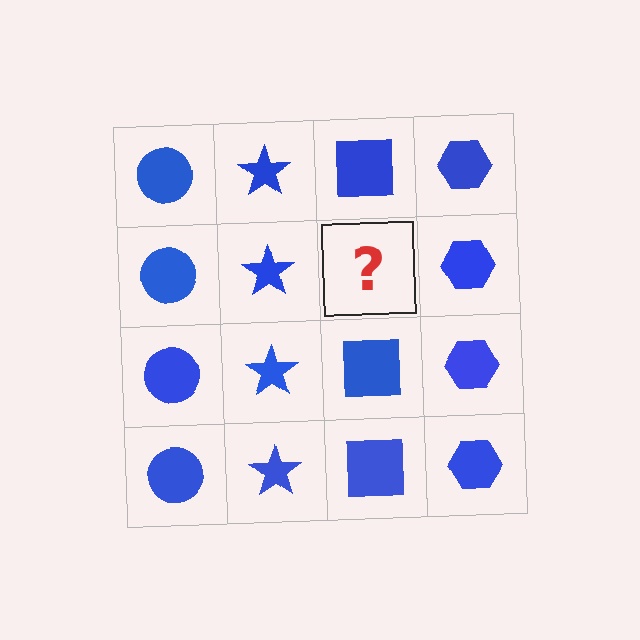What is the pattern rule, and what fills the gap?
The rule is that each column has a consistent shape. The gap should be filled with a blue square.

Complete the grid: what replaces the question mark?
The question mark should be replaced with a blue square.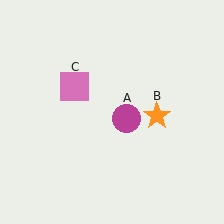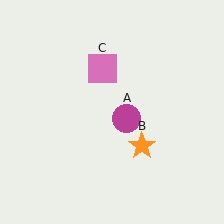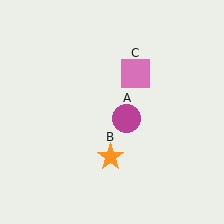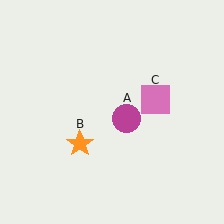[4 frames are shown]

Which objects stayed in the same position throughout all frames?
Magenta circle (object A) remained stationary.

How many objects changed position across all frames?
2 objects changed position: orange star (object B), pink square (object C).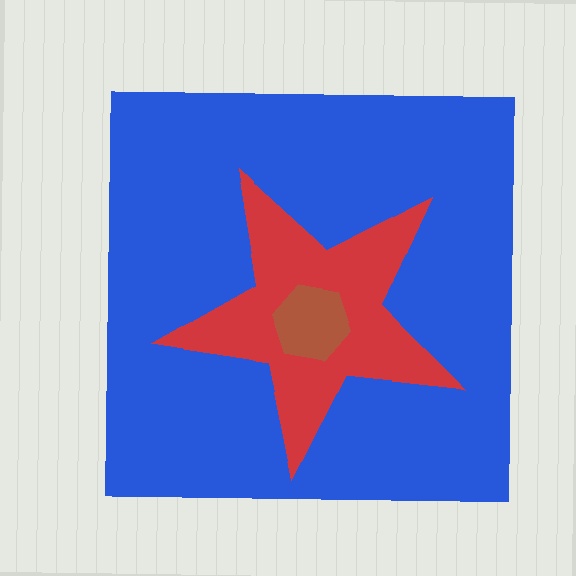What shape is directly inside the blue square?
The red star.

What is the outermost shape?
The blue square.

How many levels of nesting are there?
3.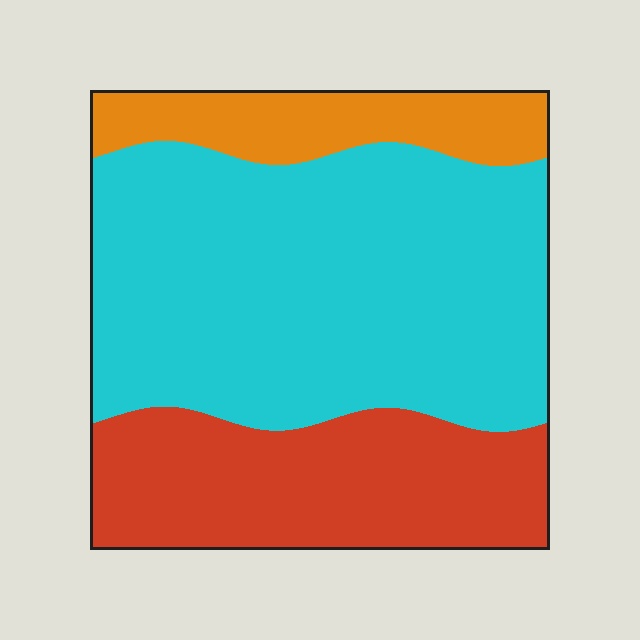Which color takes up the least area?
Orange, at roughly 15%.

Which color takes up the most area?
Cyan, at roughly 60%.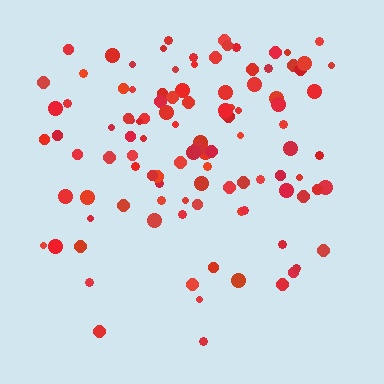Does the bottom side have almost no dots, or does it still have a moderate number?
Still a moderate number, just noticeably fewer than the top.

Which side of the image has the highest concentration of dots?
The top.